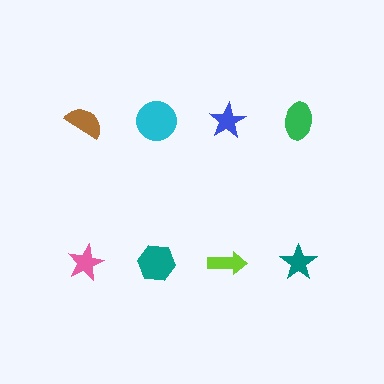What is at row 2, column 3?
A lime arrow.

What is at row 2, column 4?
A teal star.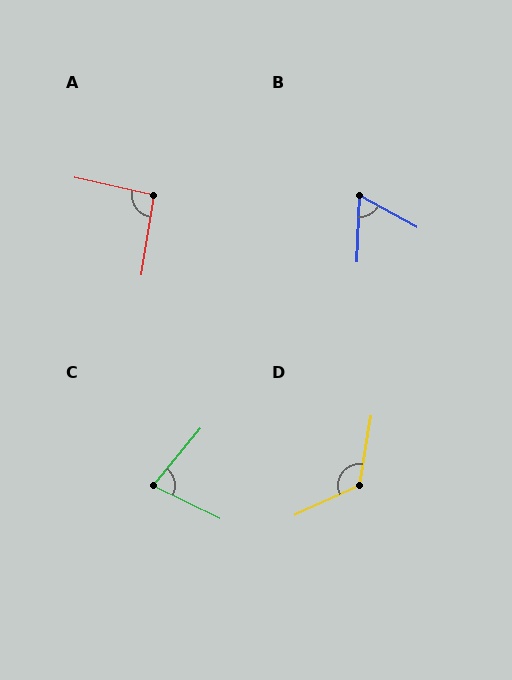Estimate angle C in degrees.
Approximately 76 degrees.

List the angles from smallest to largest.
B (63°), C (76°), A (94°), D (124°).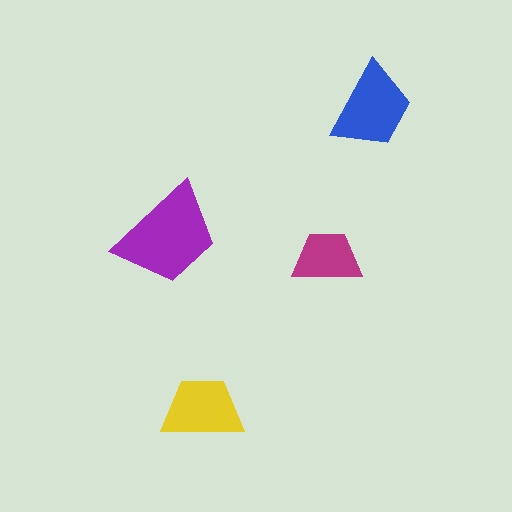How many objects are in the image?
There are 4 objects in the image.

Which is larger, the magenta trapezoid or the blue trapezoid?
The blue one.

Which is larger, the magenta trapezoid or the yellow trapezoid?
The yellow one.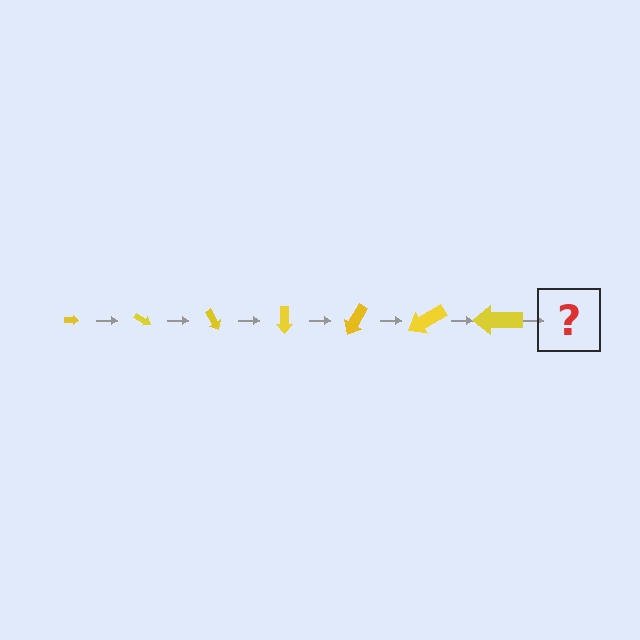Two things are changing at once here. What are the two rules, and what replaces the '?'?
The two rules are that the arrow grows larger each step and it rotates 30 degrees each step. The '?' should be an arrow, larger than the previous one and rotated 210 degrees from the start.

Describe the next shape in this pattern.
It should be an arrow, larger than the previous one and rotated 210 degrees from the start.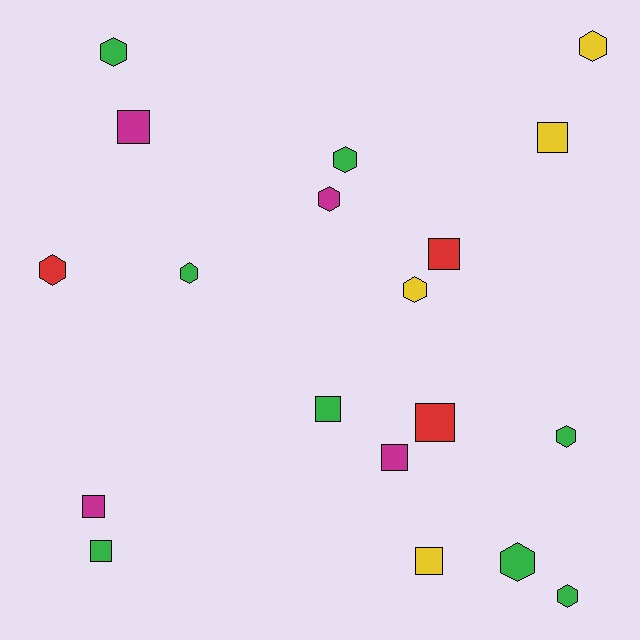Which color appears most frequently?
Green, with 8 objects.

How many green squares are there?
There are 2 green squares.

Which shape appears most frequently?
Hexagon, with 10 objects.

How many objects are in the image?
There are 19 objects.